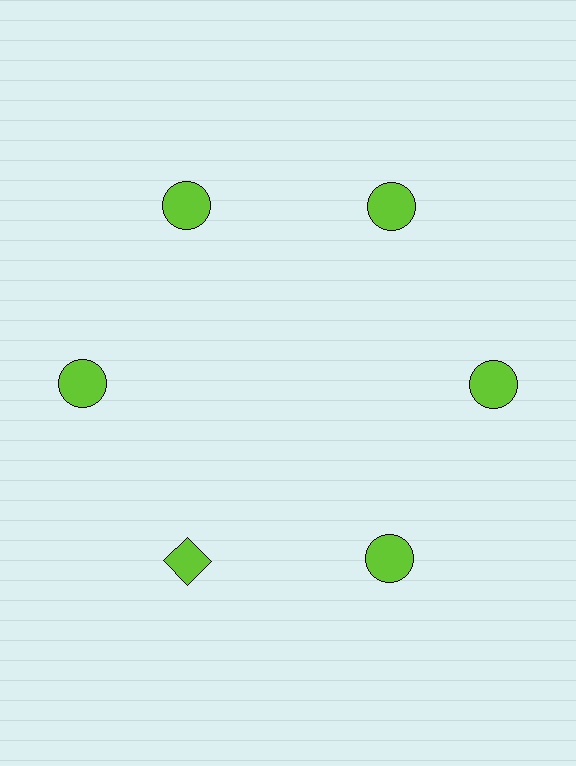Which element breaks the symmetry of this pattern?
The lime diamond at roughly the 7 o'clock position breaks the symmetry. All other shapes are lime circles.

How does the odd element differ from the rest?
It has a different shape: diamond instead of circle.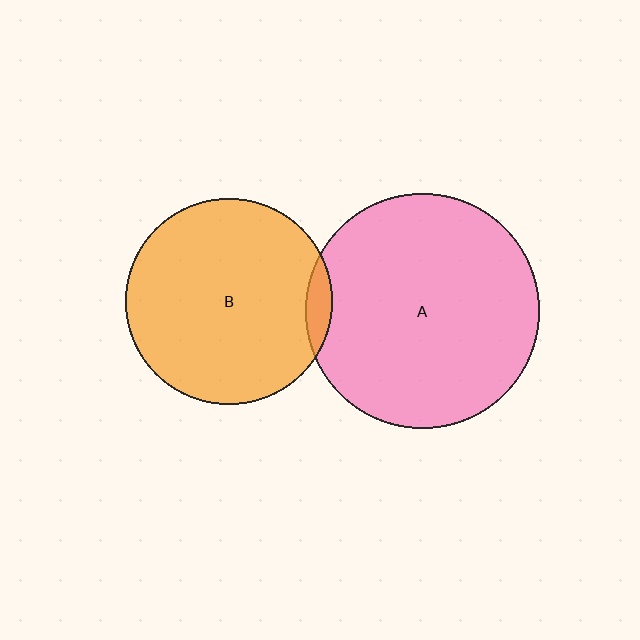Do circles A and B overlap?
Yes.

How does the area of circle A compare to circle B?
Approximately 1.3 times.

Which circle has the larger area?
Circle A (pink).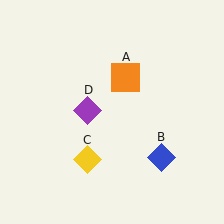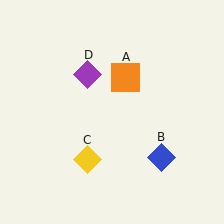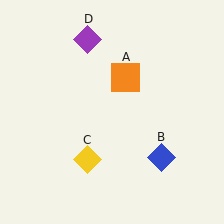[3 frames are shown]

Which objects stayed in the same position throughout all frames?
Orange square (object A) and blue diamond (object B) and yellow diamond (object C) remained stationary.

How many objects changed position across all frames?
1 object changed position: purple diamond (object D).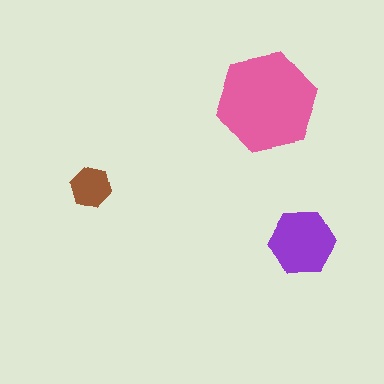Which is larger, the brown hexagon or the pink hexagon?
The pink one.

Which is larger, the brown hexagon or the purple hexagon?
The purple one.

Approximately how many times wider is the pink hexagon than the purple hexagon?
About 1.5 times wider.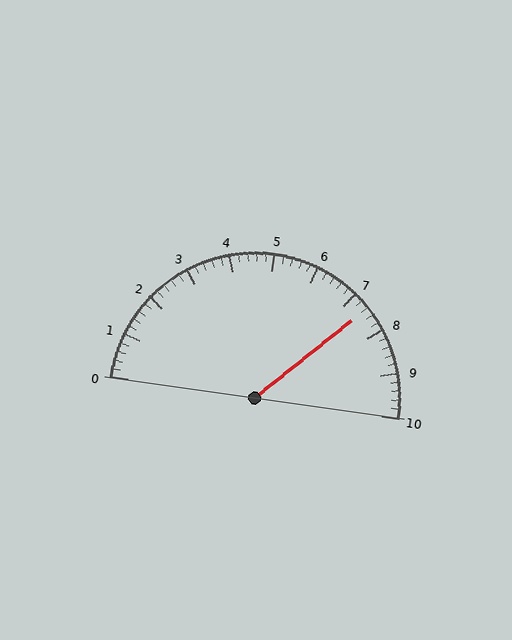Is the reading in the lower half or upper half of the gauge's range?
The reading is in the upper half of the range (0 to 10).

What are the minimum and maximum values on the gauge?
The gauge ranges from 0 to 10.